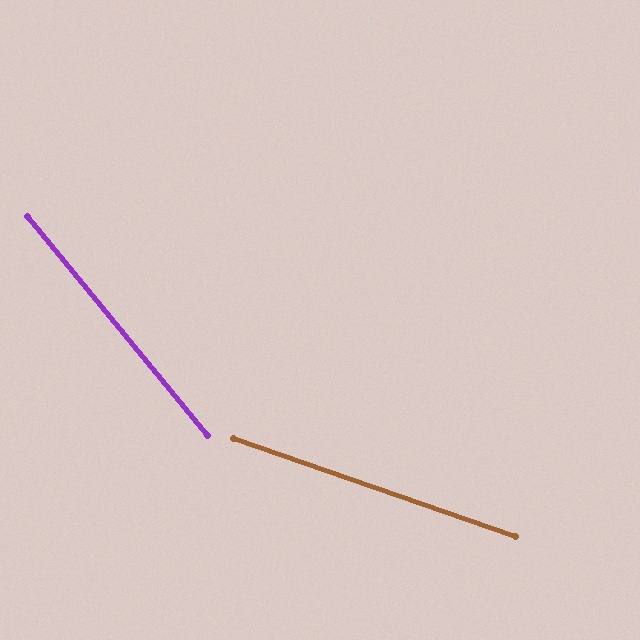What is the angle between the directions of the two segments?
Approximately 31 degrees.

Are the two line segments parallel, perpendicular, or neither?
Neither parallel nor perpendicular — they differ by about 31°.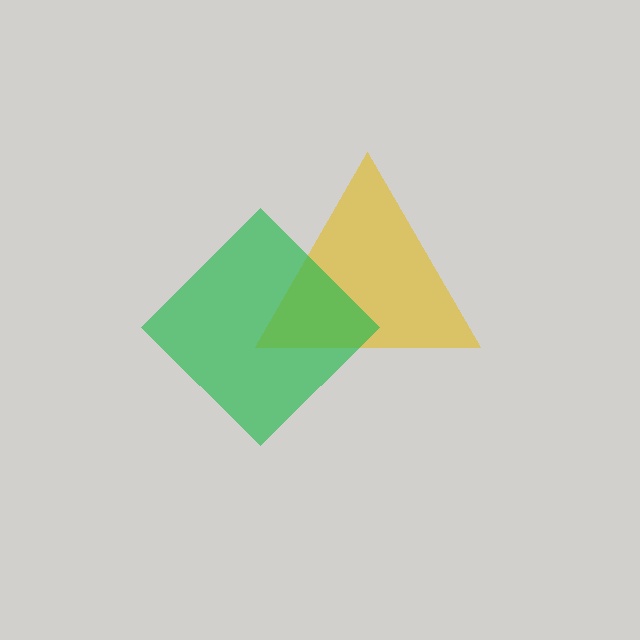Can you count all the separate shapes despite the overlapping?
Yes, there are 2 separate shapes.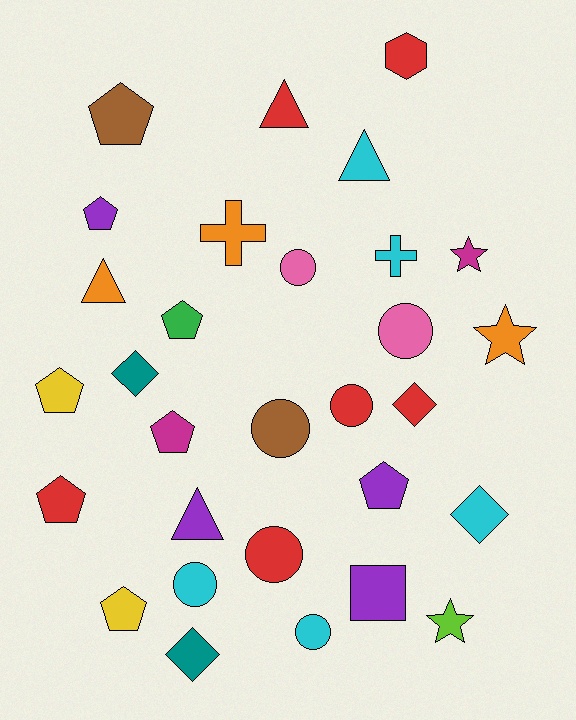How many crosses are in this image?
There are 2 crosses.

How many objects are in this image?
There are 30 objects.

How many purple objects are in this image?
There are 4 purple objects.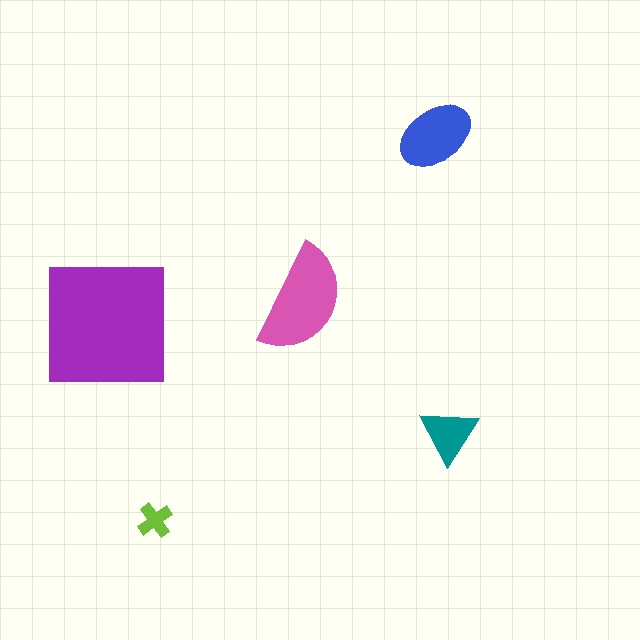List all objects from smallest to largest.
The lime cross, the teal triangle, the blue ellipse, the pink semicircle, the purple square.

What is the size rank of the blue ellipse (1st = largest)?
3rd.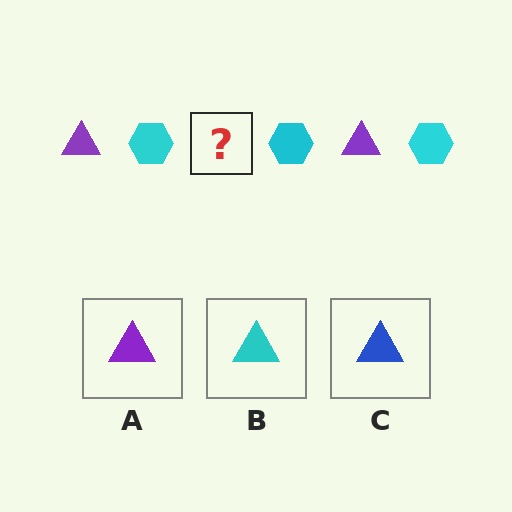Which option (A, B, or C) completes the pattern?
A.